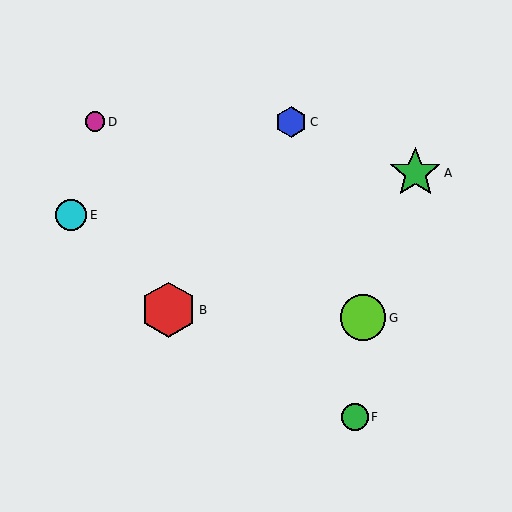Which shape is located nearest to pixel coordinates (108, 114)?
The magenta circle (labeled D) at (95, 122) is nearest to that location.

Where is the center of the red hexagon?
The center of the red hexagon is at (169, 310).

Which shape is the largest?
The red hexagon (labeled B) is the largest.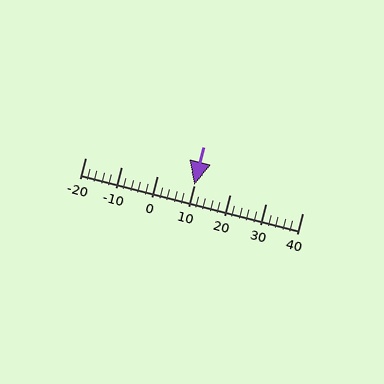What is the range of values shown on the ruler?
The ruler shows values from -20 to 40.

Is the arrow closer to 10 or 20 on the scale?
The arrow is closer to 10.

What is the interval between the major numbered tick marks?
The major tick marks are spaced 10 units apart.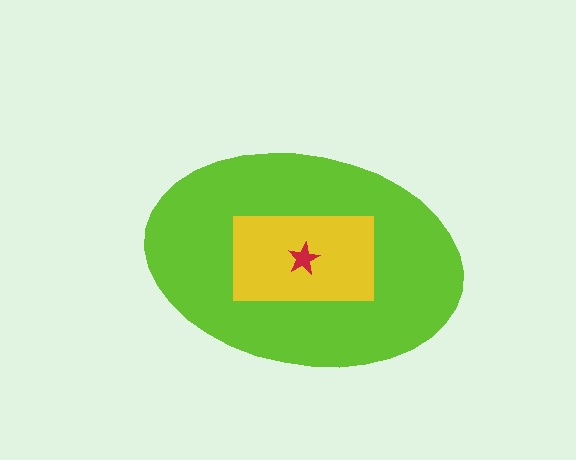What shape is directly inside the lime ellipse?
The yellow rectangle.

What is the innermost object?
The red star.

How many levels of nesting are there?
3.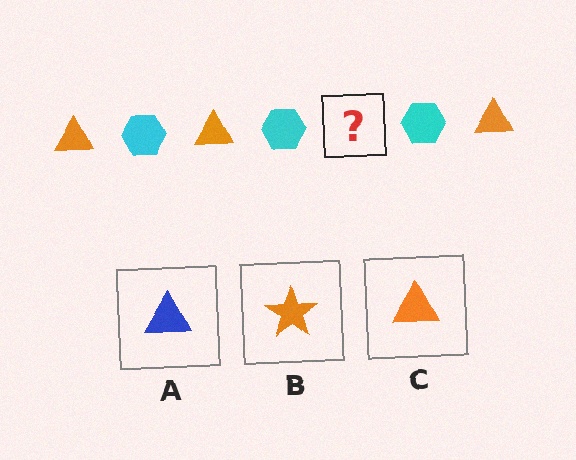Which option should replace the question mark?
Option C.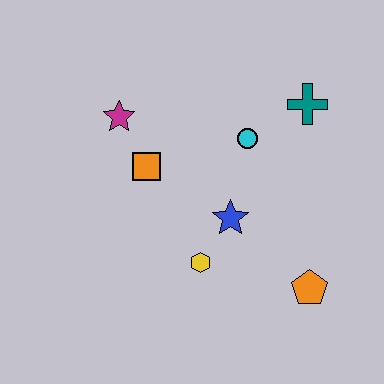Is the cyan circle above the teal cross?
No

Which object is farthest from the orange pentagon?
The magenta star is farthest from the orange pentagon.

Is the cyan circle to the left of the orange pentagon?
Yes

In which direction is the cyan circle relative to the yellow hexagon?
The cyan circle is above the yellow hexagon.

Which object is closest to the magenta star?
The orange square is closest to the magenta star.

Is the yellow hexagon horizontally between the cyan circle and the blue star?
No